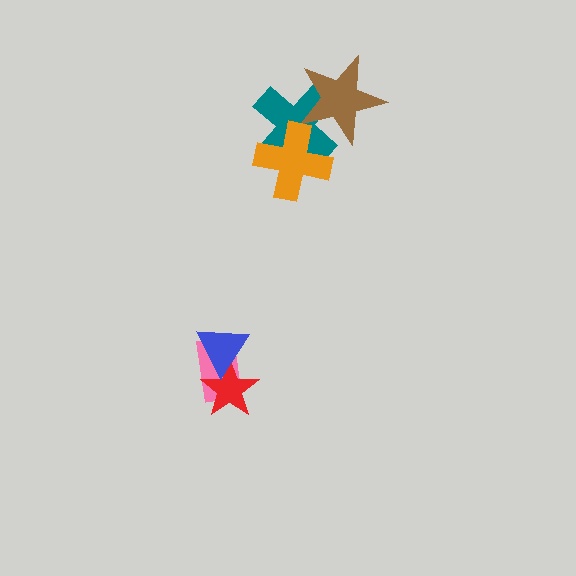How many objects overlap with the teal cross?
2 objects overlap with the teal cross.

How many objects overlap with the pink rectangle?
2 objects overlap with the pink rectangle.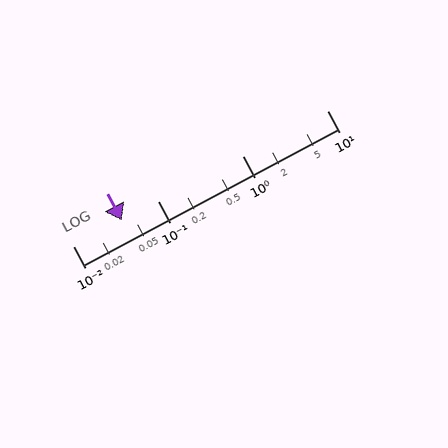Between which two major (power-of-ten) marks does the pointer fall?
The pointer is between 0.01 and 0.1.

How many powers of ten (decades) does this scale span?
The scale spans 3 decades, from 0.01 to 10.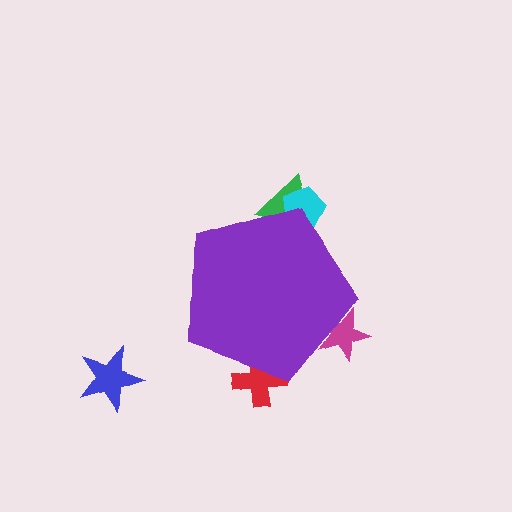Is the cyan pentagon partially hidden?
Yes, the cyan pentagon is partially hidden behind the purple pentagon.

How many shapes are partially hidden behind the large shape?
4 shapes are partially hidden.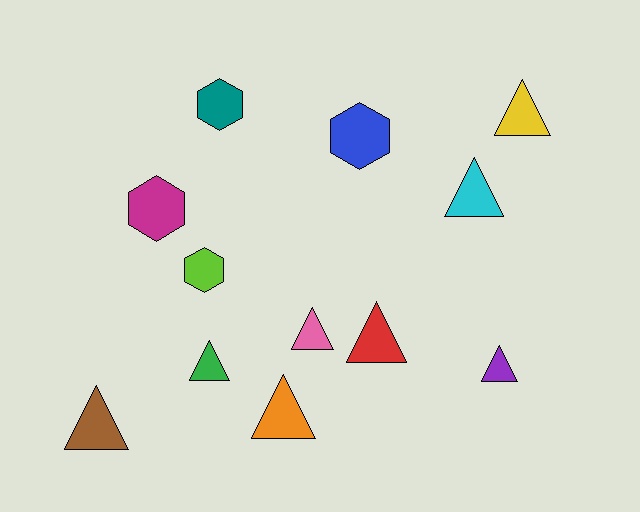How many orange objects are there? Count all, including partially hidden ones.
There is 1 orange object.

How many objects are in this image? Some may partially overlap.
There are 12 objects.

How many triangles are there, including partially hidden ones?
There are 8 triangles.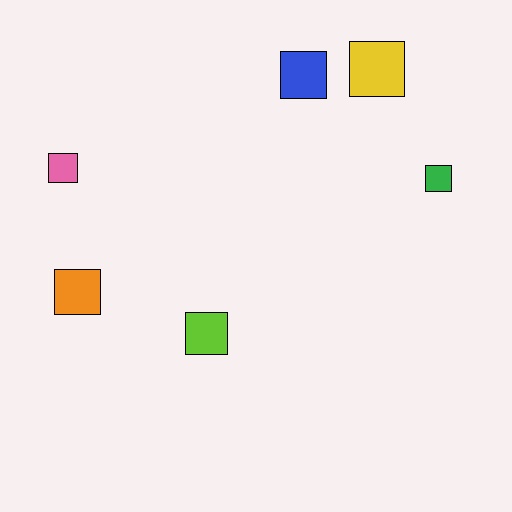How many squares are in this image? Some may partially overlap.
There are 6 squares.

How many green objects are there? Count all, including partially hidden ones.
There is 1 green object.